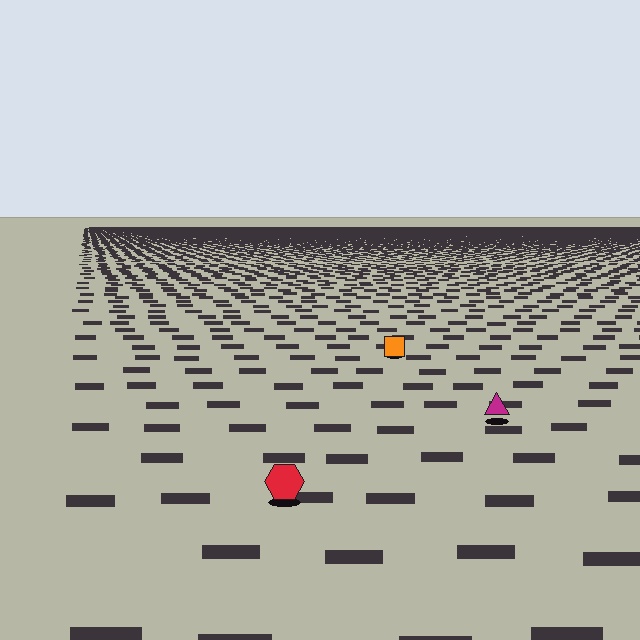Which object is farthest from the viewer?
The orange square is farthest from the viewer. It appears smaller and the ground texture around it is denser.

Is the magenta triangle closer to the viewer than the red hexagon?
No. The red hexagon is closer — you can tell from the texture gradient: the ground texture is coarser near it.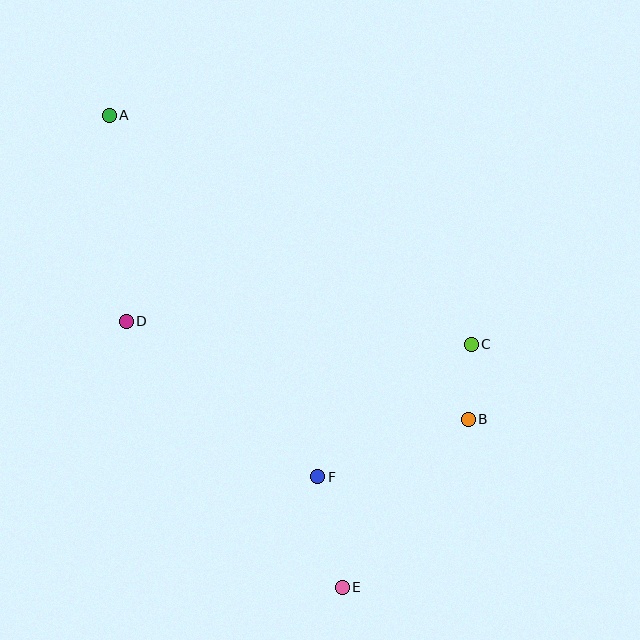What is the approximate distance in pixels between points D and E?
The distance between D and E is approximately 342 pixels.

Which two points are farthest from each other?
Points A and E are farthest from each other.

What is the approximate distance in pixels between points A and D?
The distance between A and D is approximately 206 pixels.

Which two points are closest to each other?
Points B and C are closest to each other.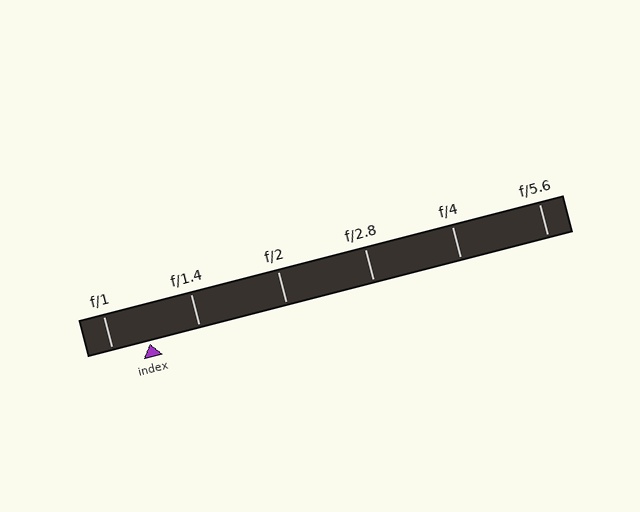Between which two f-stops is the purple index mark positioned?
The index mark is between f/1 and f/1.4.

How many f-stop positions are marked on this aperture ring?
There are 6 f-stop positions marked.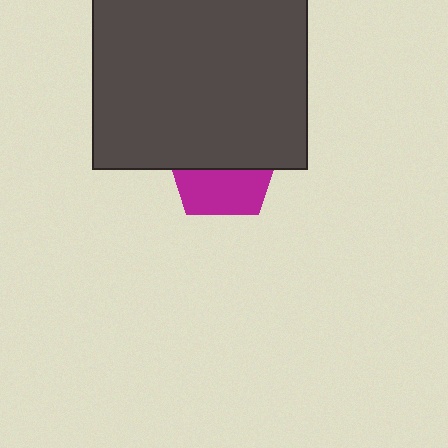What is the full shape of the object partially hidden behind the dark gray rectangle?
The partially hidden object is a magenta pentagon.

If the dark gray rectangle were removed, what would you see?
You would see the complete magenta pentagon.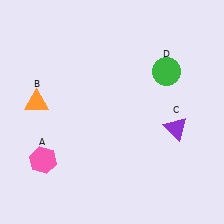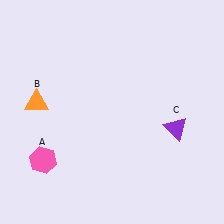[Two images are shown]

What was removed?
The green circle (D) was removed in Image 2.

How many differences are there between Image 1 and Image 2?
There is 1 difference between the two images.